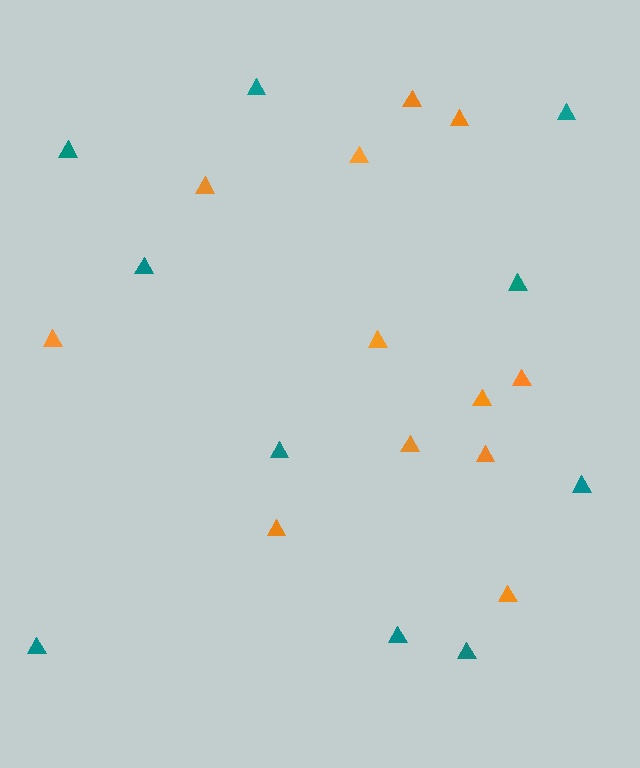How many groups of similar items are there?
There are 2 groups: one group of teal triangles (10) and one group of orange triangles (12).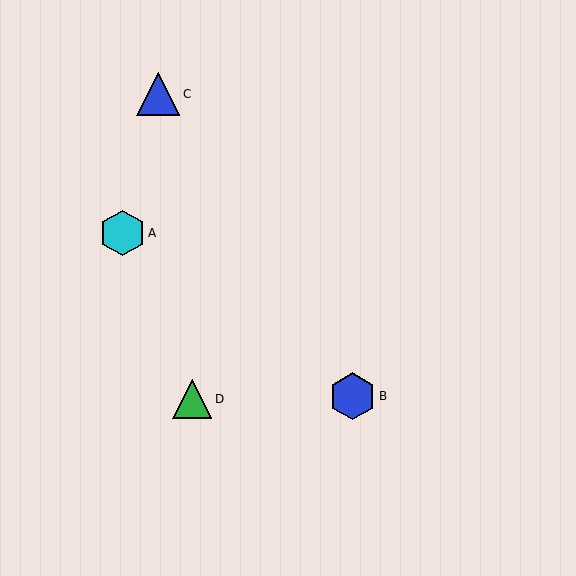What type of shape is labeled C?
Shape C is a blue triangle.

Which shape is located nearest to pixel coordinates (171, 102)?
The blue triangle (labeled C) at (158, 94) is nearest to that location.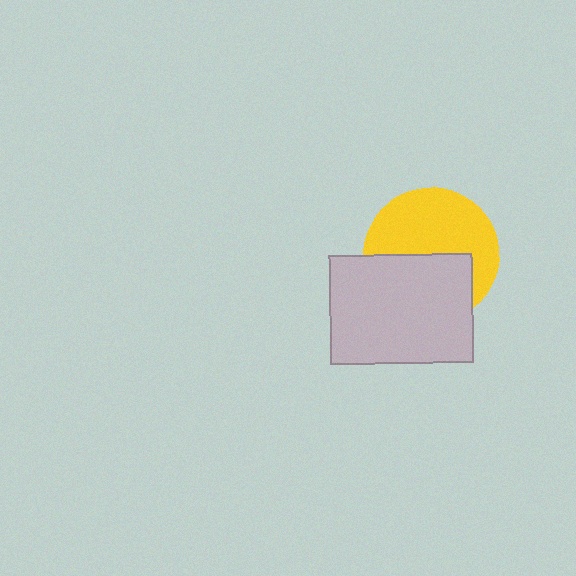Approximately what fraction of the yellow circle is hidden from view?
Roughly 45% of the yellow circle is hidden behind the light gray rectangle.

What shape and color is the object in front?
The object in front is a light gray rectangle.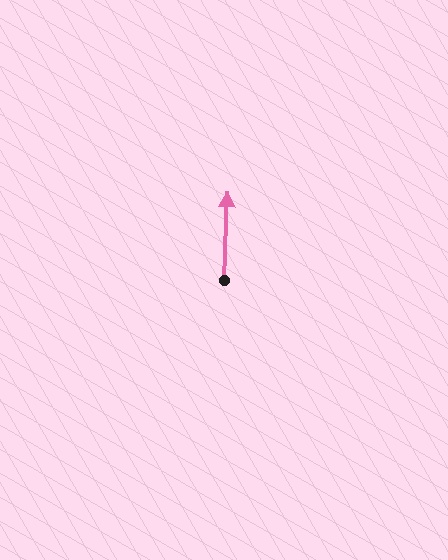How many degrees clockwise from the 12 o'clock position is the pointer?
Approximately 2 degrees.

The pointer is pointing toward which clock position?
Roughly 12 o'clock.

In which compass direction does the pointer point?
North.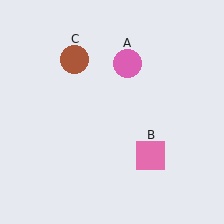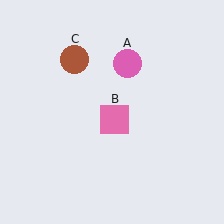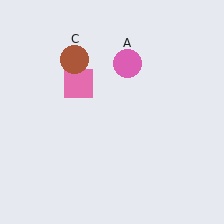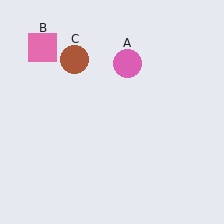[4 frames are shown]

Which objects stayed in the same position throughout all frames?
Pink circle (object A) and brown circle (object C) remained stationary.